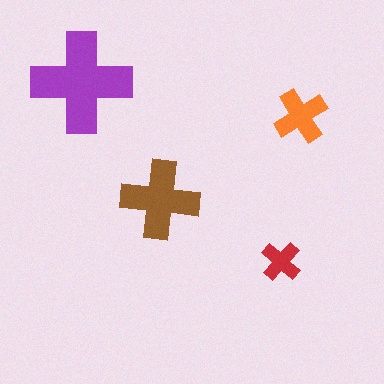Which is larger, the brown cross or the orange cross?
The brown one.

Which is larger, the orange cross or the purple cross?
The purple one.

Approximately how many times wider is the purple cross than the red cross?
About 2.5 times wider.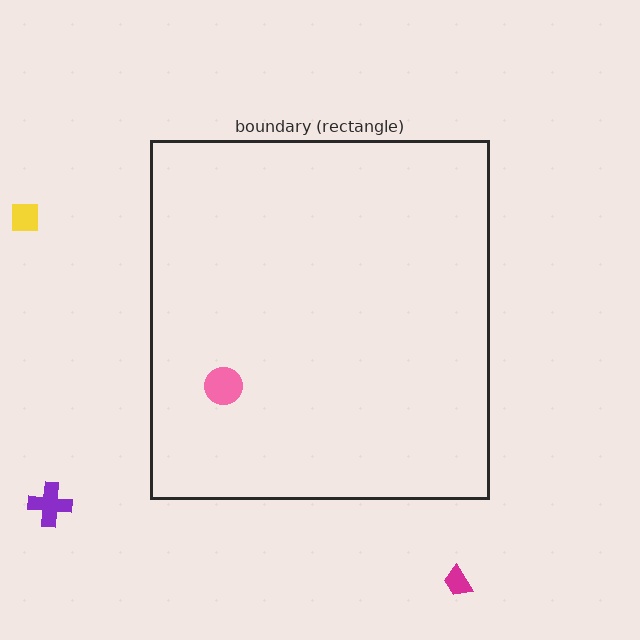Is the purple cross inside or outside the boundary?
Outside.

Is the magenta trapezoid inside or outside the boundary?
Outside.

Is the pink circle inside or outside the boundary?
Inside.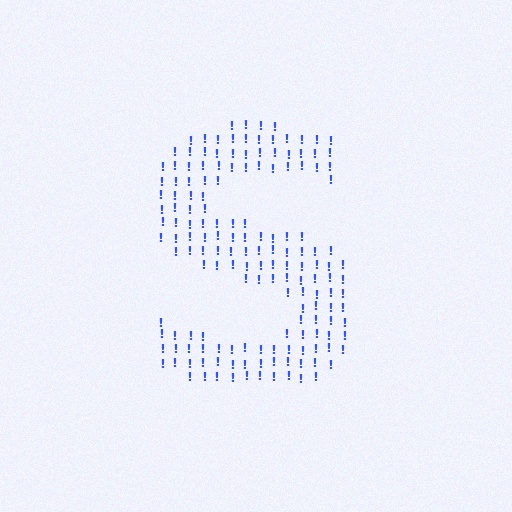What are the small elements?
The small elements are exclamation marks.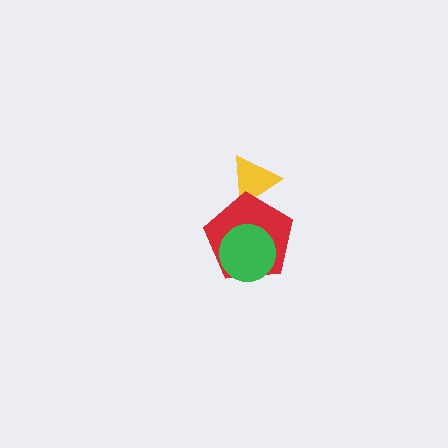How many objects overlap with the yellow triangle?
1 object overlaps with the yellow triangle.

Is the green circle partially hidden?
No, no other shape covers it.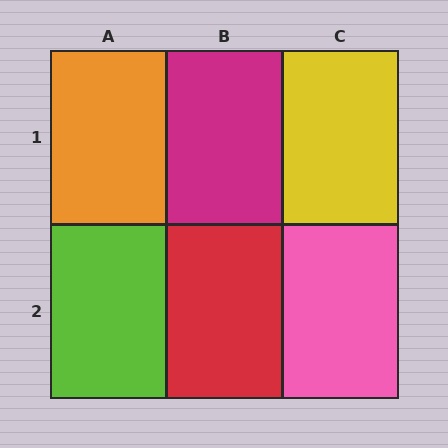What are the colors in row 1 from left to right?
Orange, magenta, yellow.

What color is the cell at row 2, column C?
Pink.